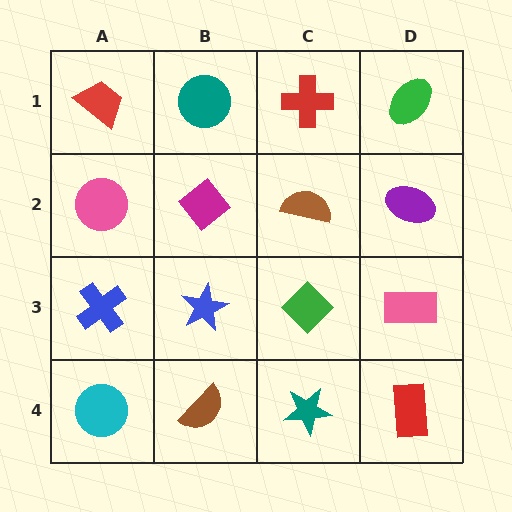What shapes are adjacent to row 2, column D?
A green ellipse (row 1, column D), a pink rectangle (row 3, column D), a brown semicircle (row 2, column C).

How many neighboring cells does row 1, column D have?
2.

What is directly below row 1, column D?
A purple ellipse.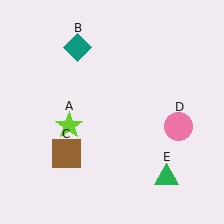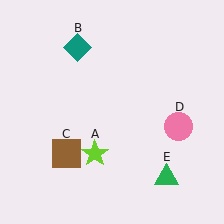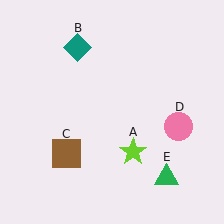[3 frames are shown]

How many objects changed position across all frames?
1 object changed position: lime star (object A).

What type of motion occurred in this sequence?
The lime star (object A) rotated counterclockwise around the center of the scene.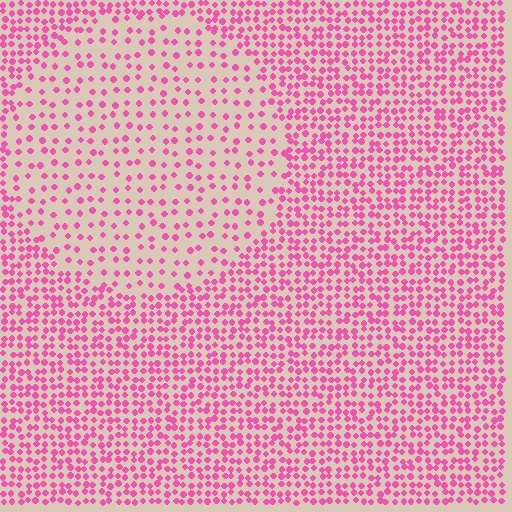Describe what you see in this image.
The image contains small pink elements arranged at two different densities. A circle-shaped region is visible where the elements are less densely packed than the surrounding area.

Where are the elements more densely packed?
The elements are more densely packed outside the circle boundary.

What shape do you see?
I see a circle.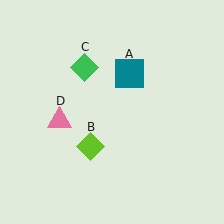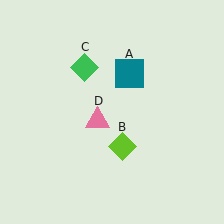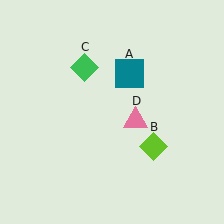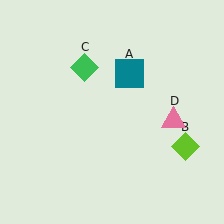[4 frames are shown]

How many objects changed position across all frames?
2 objects changed position: lime diamond (object B), pink triangle (object D).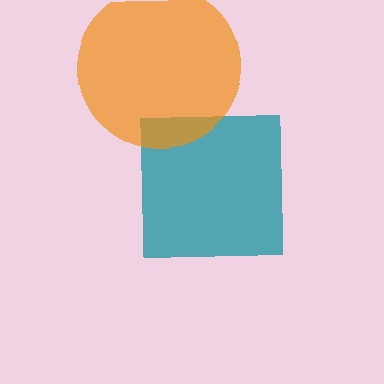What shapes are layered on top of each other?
The layered shapes are: a teal square, an orange circle.